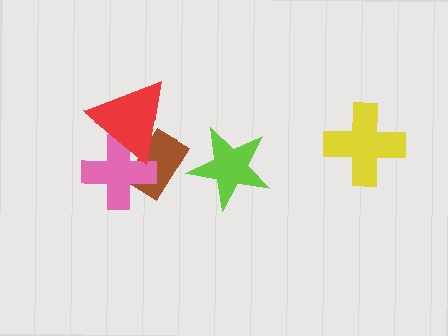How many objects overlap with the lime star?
0 objects overlap with the lime star.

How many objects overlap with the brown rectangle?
2 objects overlap with the brown rectangle.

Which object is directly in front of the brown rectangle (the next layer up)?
The pink cross is directly in front of the brown rectangle.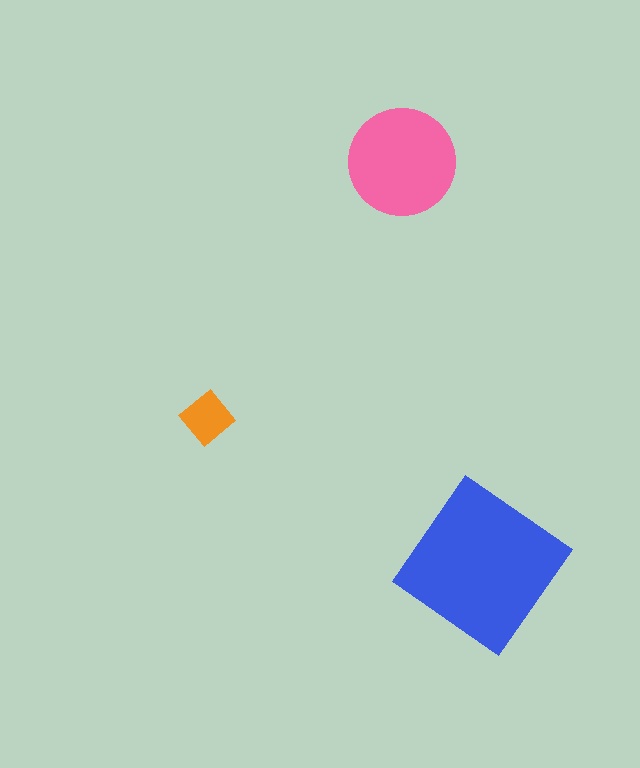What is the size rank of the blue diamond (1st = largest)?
1st.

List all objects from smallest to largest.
The orange diamond, the pink circle, the blue diamond.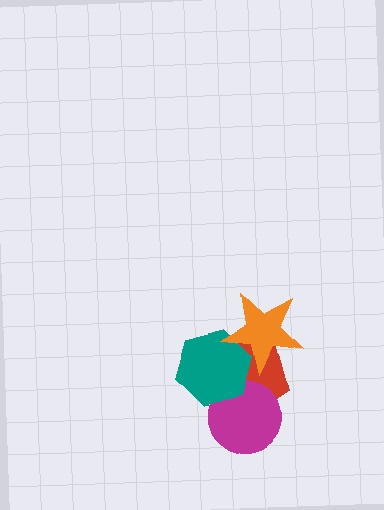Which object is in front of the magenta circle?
The teal hexagon is in front of the magenta circle.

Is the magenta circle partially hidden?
Yes, it is partially covered by another shape.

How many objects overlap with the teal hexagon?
3 objects overlap with the teal hexagon.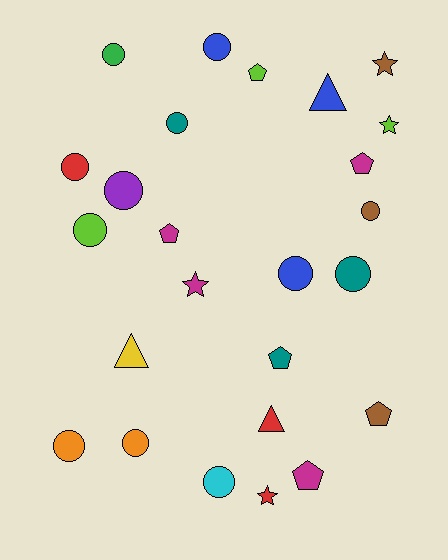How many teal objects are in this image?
There are 3 teal objects.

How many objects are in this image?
There are 25 objects.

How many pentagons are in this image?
There are 6 pentagons.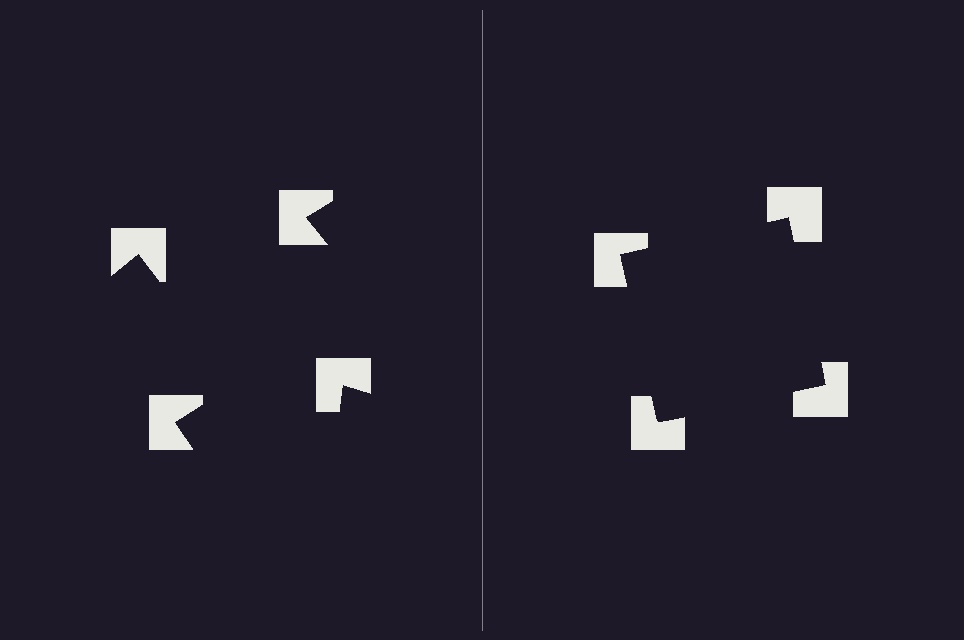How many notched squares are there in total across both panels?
8 — 4 on each side.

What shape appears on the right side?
An illusory square.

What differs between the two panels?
The notched squares are positioned identically on both sides; only the wedge orientations differ. On the right they align to a square; on the left they are misaligned.